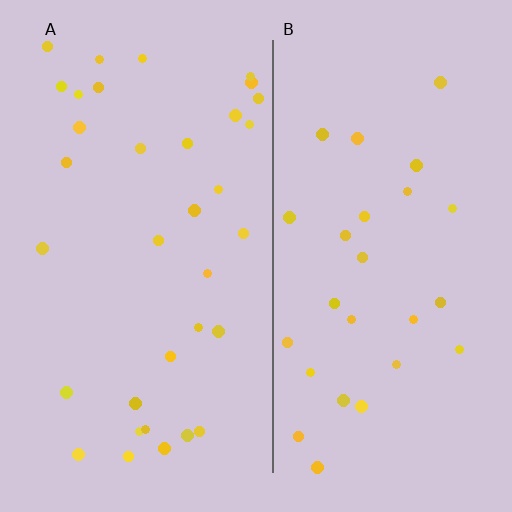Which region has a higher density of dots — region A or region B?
A (the left).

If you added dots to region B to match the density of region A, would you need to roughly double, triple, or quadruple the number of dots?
Approximately double.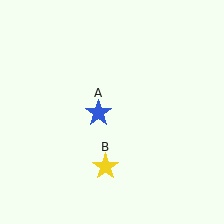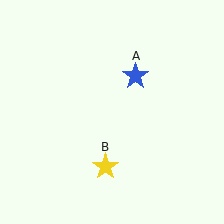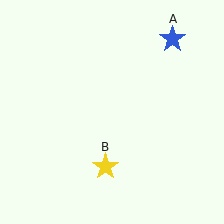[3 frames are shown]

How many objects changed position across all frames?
1 object changed position: blue star (object A).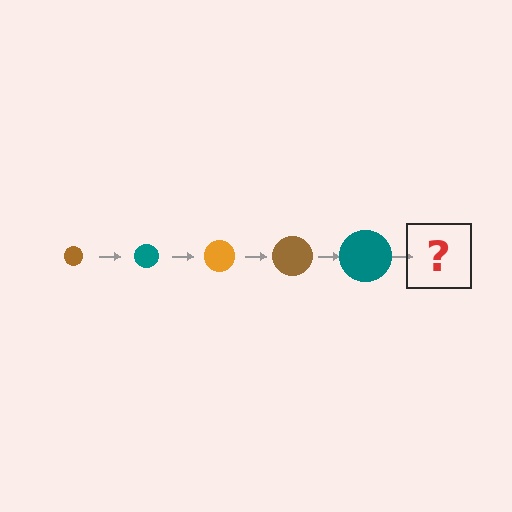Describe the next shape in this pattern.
It should be an orange circle, larger than the previous one.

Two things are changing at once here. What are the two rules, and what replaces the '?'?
The two rules are that the circle grows larger each step and the color cycles through brown, teal, and orange. The '?' should be an orange circle, larger than the previous one.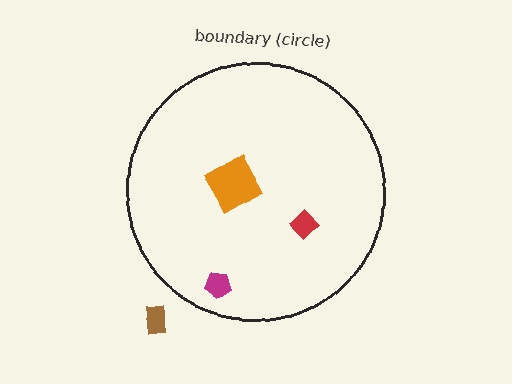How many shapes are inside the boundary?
3 inside, 1 outside.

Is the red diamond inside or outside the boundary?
Inside.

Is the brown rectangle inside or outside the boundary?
Outside.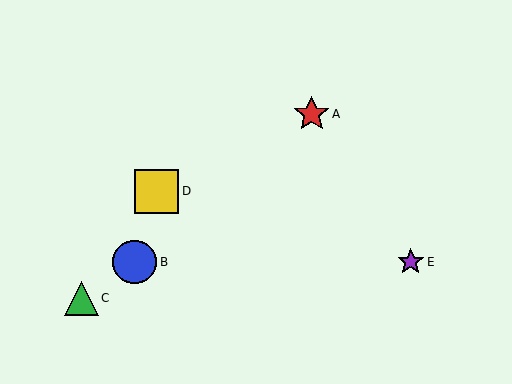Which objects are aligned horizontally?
Objects B, E are aligned horizontally.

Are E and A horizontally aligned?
No, E is at y≈262 and A is at y≈114.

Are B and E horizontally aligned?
Yes, both are at y≈262.